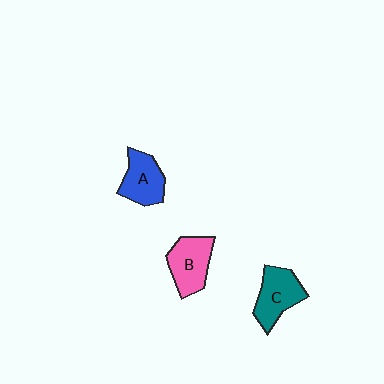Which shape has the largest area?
Shape B (pink).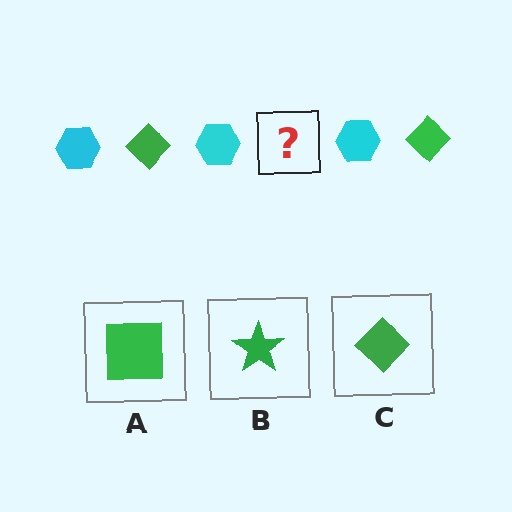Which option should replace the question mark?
Option C.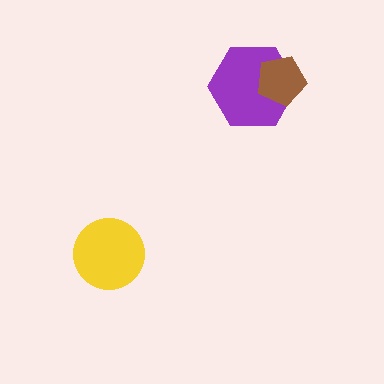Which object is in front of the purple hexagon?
The brown pentagon is in front of the purple hexagon.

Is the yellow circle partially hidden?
No, no other shape covers it.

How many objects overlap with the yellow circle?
0 objects overlap with the yellow circle.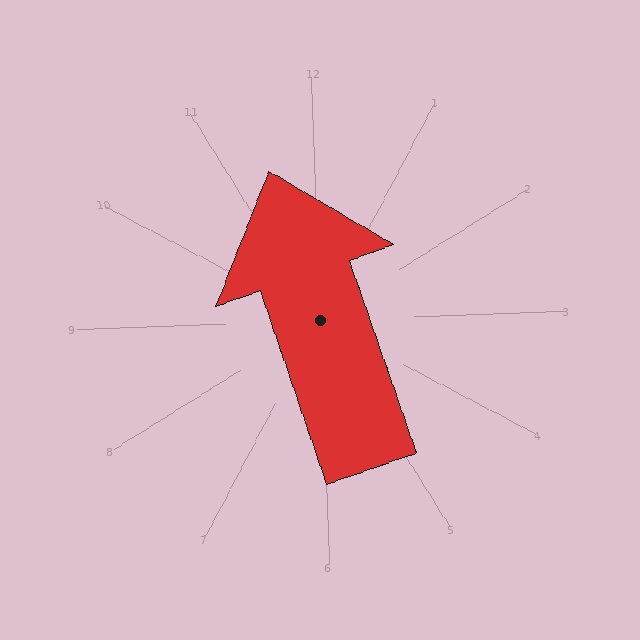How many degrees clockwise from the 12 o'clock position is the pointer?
Approximately 343 degrees.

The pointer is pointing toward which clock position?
Roughly 11 o'clock.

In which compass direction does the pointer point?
North.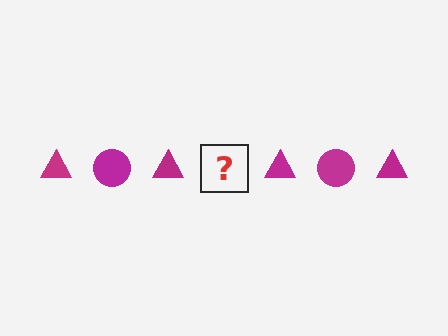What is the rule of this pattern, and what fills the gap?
The rule is that the pattern cycles through triangle, circle shapes in magenta. The gap should be filled with a magenta circle.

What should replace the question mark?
The question mark should be replaced with a magenta circle.